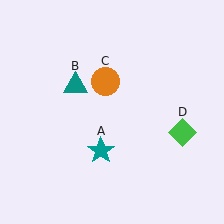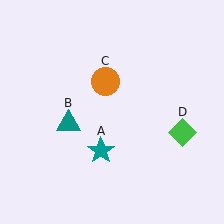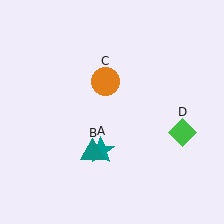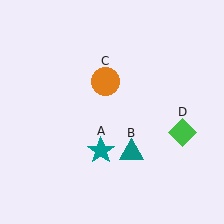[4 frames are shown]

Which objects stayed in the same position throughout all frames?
Teal star (object A) and orange circle (object C) and green diamond (object D) remained stationary.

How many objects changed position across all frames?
1 object changed position: teal triangle (object B).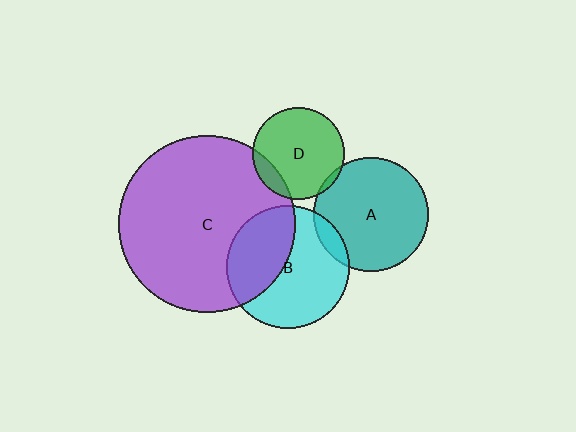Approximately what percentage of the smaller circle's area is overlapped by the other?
Approximately 10%.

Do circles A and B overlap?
Yes.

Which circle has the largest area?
Circle C (purple).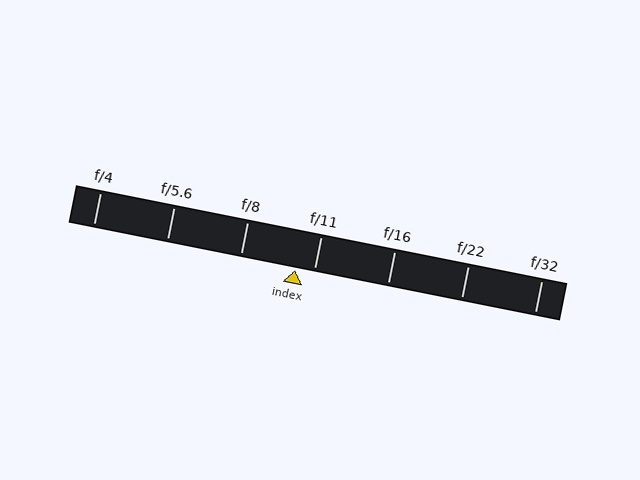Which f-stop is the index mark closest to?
The index mark is closest to f/11.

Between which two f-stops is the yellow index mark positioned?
The index mark is between f/8 and f/11.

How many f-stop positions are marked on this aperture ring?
There are 7 f-stop positions marked.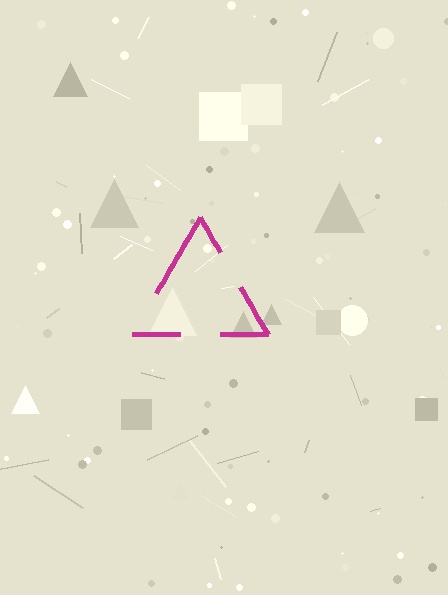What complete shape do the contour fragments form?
The contour fragments form a triangle.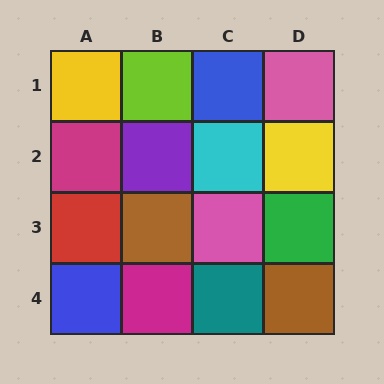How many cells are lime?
1 cell is lime.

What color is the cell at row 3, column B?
Brown.